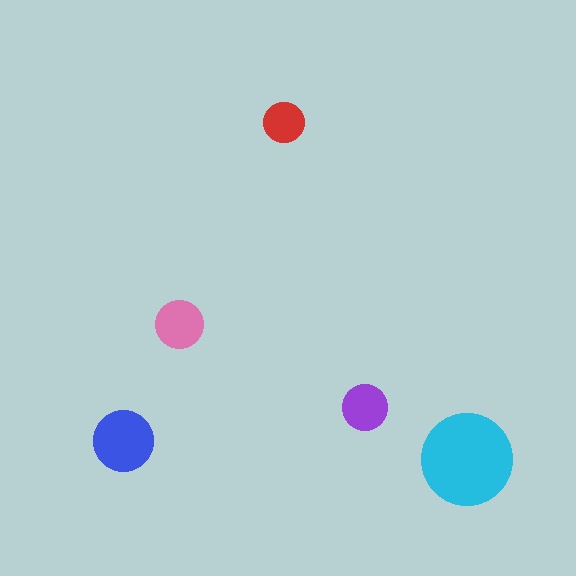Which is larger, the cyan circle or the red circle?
The cyan one.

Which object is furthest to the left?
The blue circle is leftmost.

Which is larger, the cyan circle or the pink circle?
The cyan one.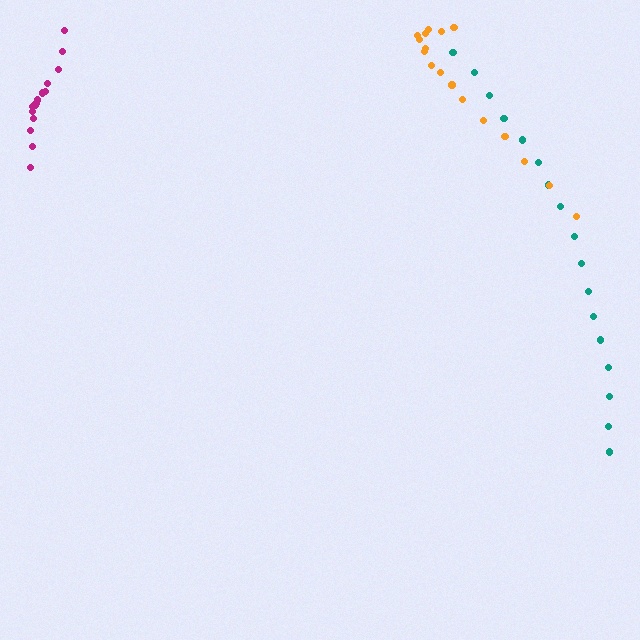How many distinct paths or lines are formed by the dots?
There are 3 distinct paths.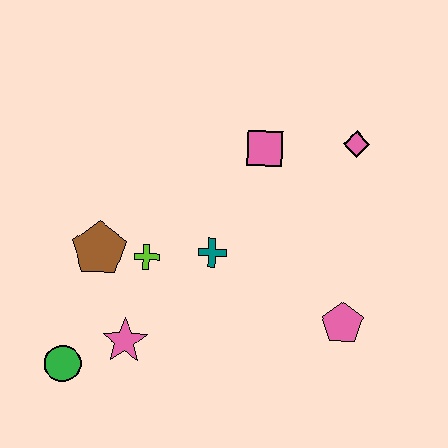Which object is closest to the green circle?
The pink star is closest to the green circle.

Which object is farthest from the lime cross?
The pink diamond is farthest from the lime cross.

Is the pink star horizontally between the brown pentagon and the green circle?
No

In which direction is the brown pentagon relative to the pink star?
The brown pentagon is above the pink star.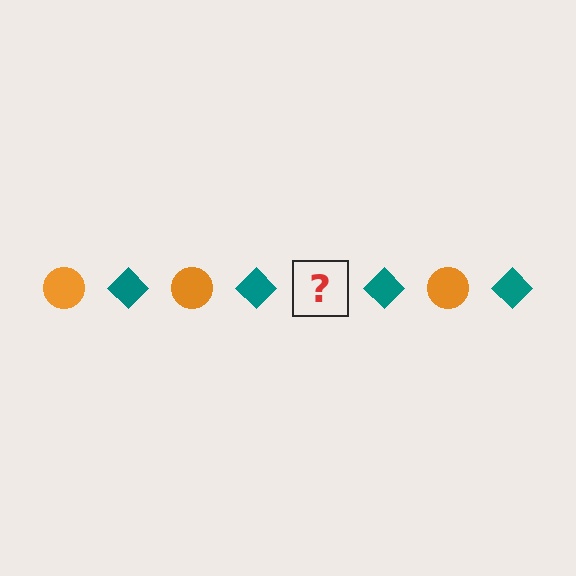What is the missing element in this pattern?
The missing element is an orange circle.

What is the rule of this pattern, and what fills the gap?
The rule is that the pattern alternates between orange circle and teal diamond. The gap should be filled with an orange circle.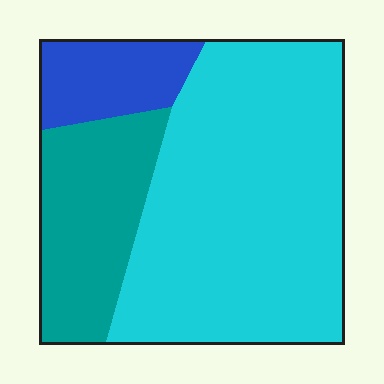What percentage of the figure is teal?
Teal takes up about one quarter (1/4) of the figure.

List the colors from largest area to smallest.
From largest to smallest: cyan, teal, blue.